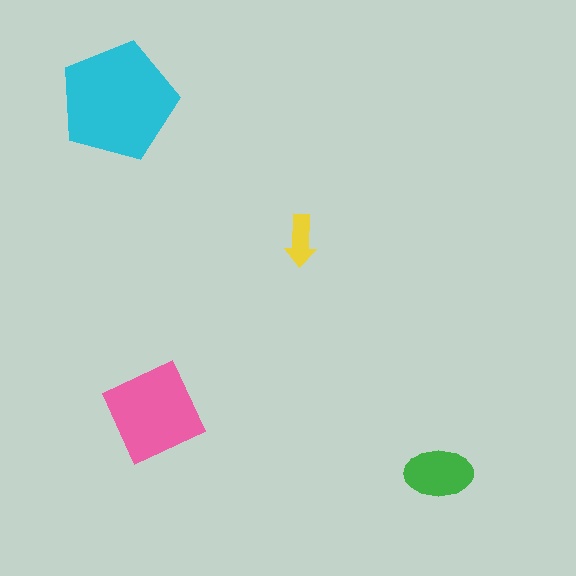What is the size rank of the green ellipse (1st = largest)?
3rd.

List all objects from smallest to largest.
The yellow arrow, the green ellipse, the pink square, the cyan pentagon.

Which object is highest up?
The cyan pentagon is topmost.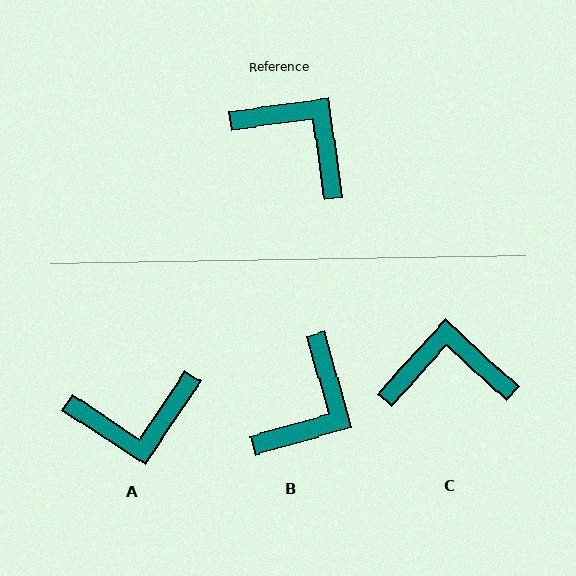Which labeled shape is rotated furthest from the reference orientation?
A, about 131 degrees away.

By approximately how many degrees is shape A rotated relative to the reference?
Approximately 131 degrees clockwise.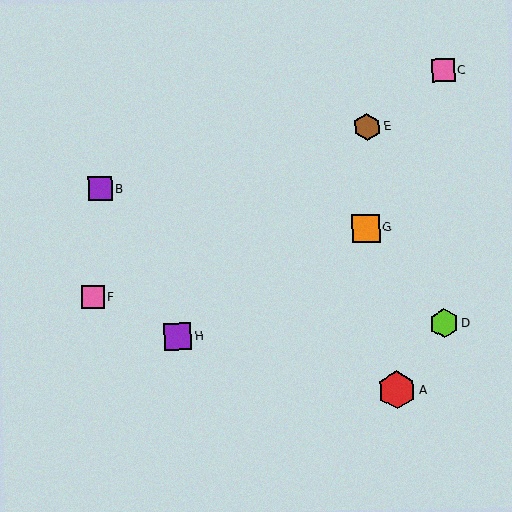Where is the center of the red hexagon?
The center of the red hexagon is at (397, 390).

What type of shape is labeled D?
Shape D is a lime hexagon.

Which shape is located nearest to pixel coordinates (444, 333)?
The lime hexagon (labeled D) at (444, 323) is nearest to that location.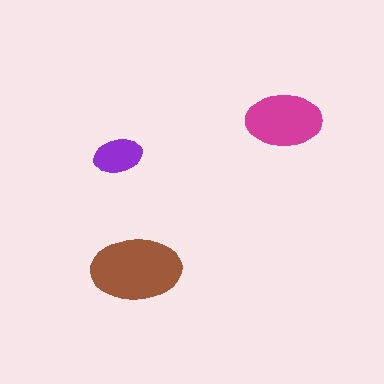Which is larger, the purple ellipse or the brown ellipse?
The brown one.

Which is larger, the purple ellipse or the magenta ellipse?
The magenta one.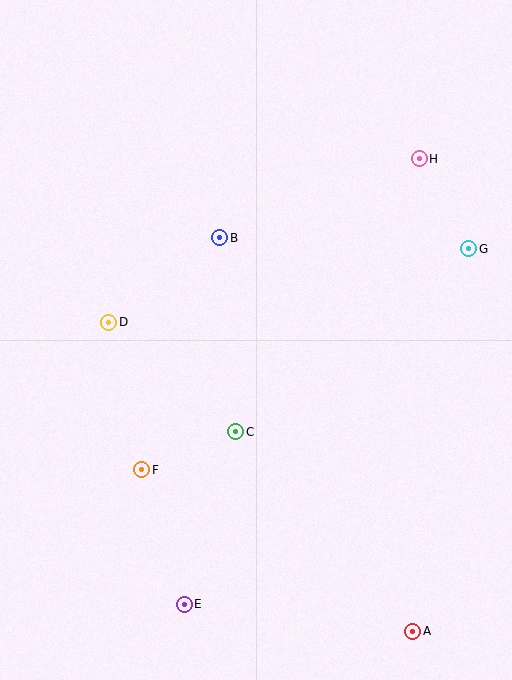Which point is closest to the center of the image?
Point C at (236, 432) is closest to the center.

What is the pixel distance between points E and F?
The distance between E and F is 141 pixels.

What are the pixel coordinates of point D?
Point D is at (109, 322).